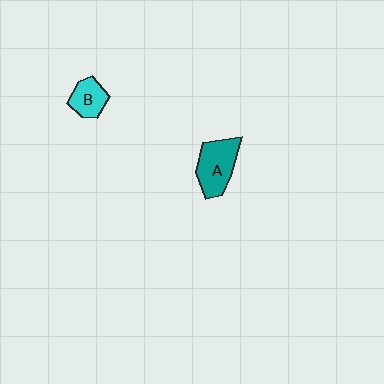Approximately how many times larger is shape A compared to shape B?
Approximately 1.6 times.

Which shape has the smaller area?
Shape B (cyan).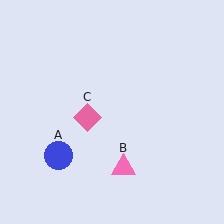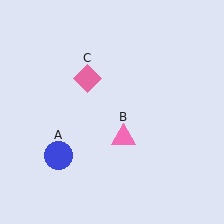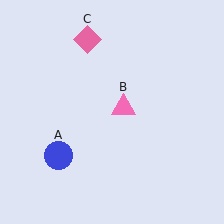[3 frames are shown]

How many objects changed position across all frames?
2 objects changed position: pink triangle (object B), pink diamond (object C).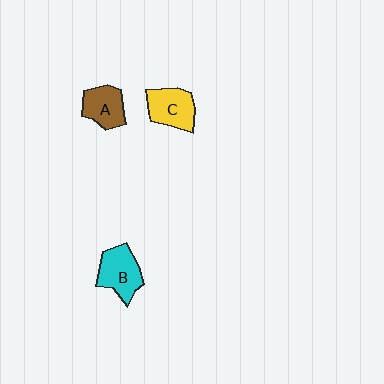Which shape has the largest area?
Shape B (cyan).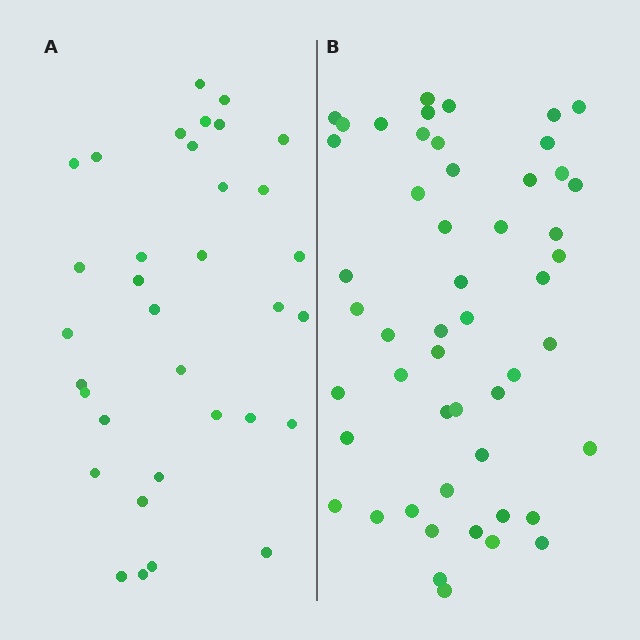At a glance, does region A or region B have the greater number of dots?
Region B (the right region) has more dots.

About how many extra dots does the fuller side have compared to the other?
Region B has approximately 15 more dots than region A.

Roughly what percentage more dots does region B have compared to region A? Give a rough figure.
About 50% more.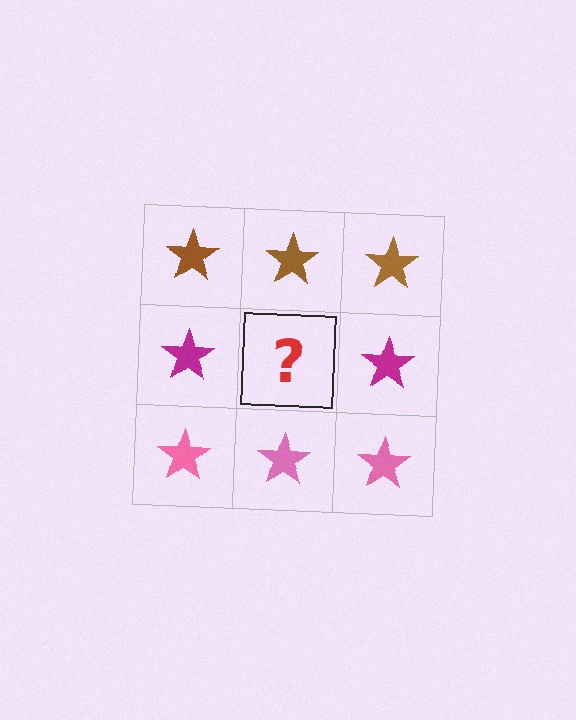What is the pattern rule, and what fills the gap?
The rule is that each row has a consistent color. The gap should be filled with a magenta star.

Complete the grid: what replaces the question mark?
The question mark should be replaced with a magenta star.